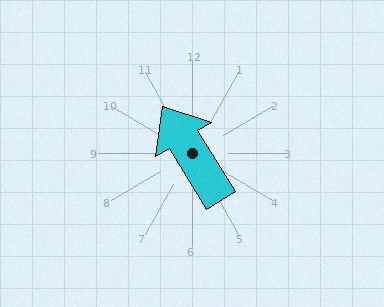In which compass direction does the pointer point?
Northwest.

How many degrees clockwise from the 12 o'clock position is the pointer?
Approximately 328 degrees.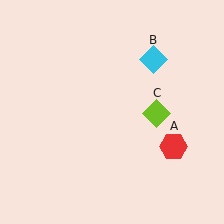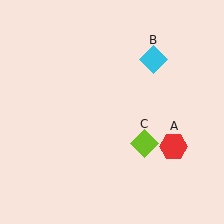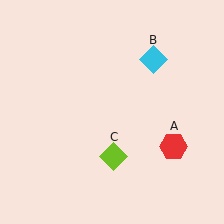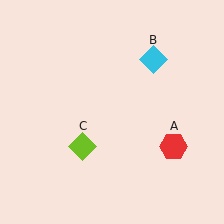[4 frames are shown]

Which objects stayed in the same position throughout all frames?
Red hexagon (object A) and cyan diamond (object B) remained stationary.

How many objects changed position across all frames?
1 object changed position: lime diamond (object C).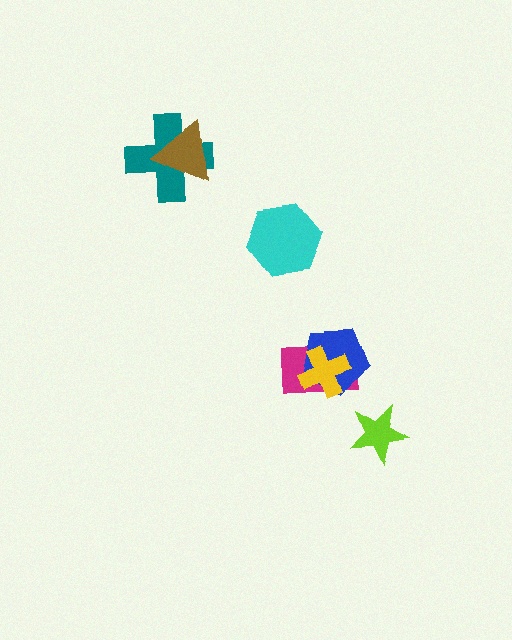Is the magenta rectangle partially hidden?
Yes, it is partially covered by another shape.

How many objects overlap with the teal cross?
1 object overlaps with the teal cross.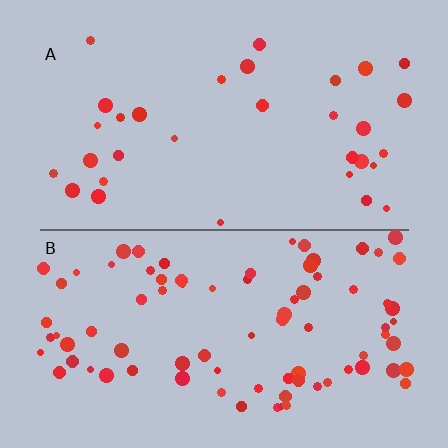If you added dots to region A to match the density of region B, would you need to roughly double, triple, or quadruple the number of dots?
Approximately triple.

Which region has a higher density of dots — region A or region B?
B (the bottom).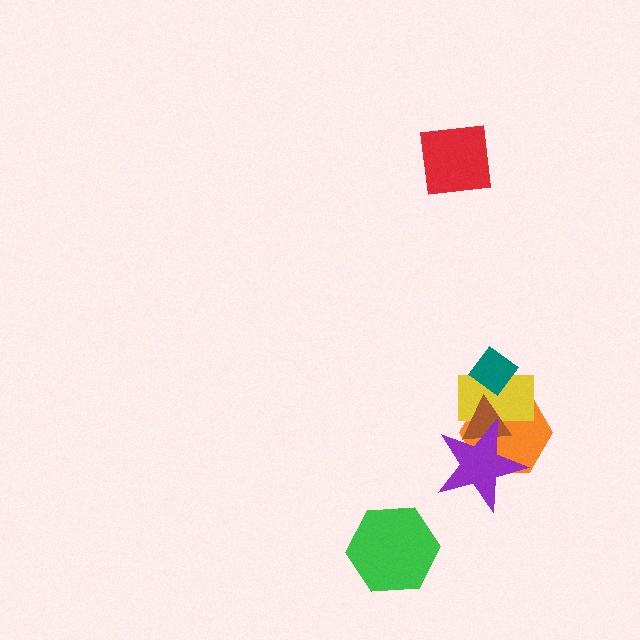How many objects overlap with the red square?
0 objects overlap with the red square.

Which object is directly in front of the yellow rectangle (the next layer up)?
The brown triangle is directly in front of the yellow rectangle.